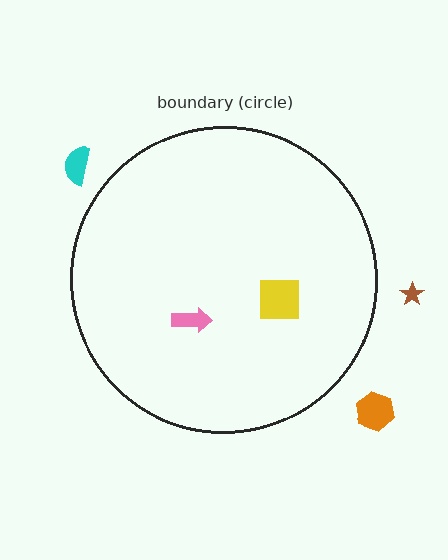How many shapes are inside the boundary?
2 inside, 3 outside.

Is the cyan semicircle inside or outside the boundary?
Outside.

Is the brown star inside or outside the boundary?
Outside.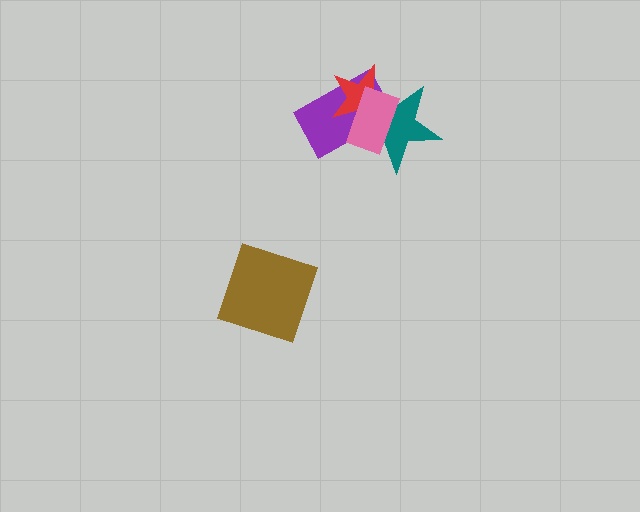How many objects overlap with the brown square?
0 objects overlap with the brown square.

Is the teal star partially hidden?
Yes, it is partially covered by another shape.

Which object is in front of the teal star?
The pink rectangle is in front of the teal star.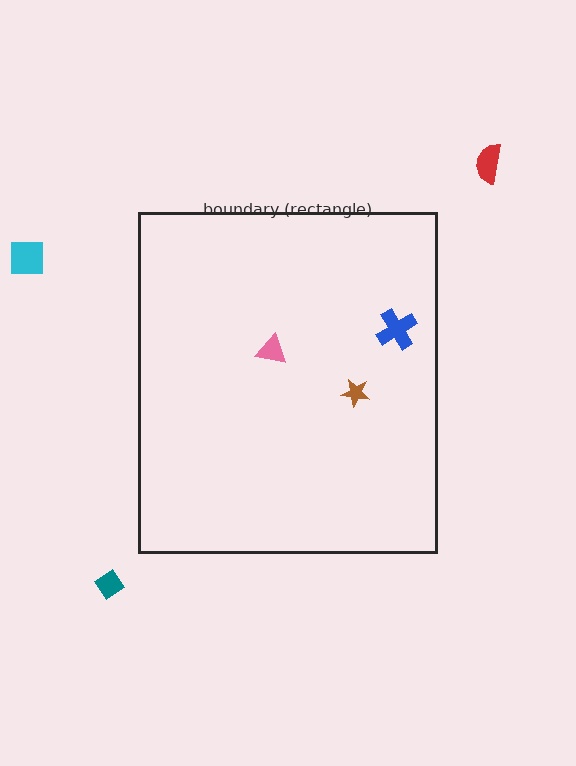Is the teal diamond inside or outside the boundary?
Outside.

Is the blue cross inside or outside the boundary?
Inside.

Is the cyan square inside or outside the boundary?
Outside.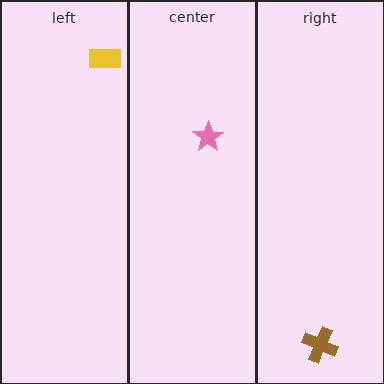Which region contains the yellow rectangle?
The left region.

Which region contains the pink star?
The center region.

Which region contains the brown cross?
The right region.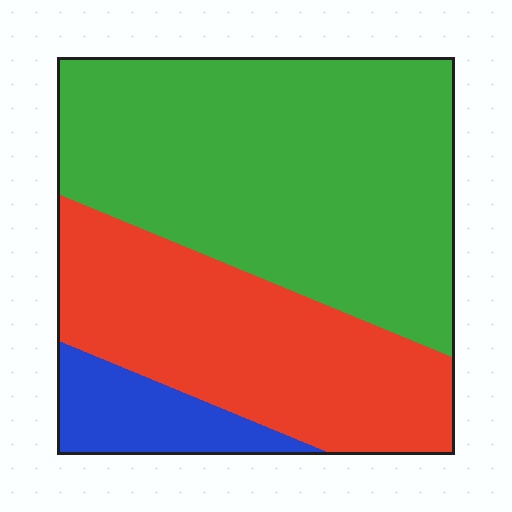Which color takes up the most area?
Green, at roughly 55%.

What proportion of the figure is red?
Red takes up between a third and a half of the figure.